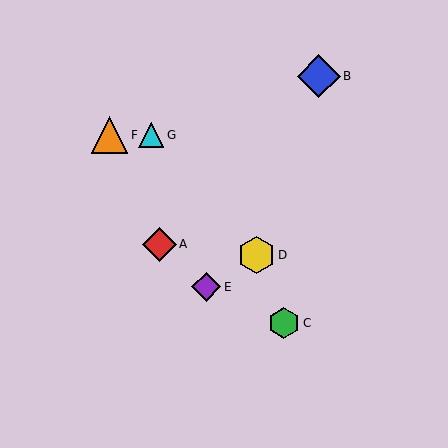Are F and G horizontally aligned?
Yes, both are at y≈135.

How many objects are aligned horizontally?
2 objects (F, G) are aligned horizontally.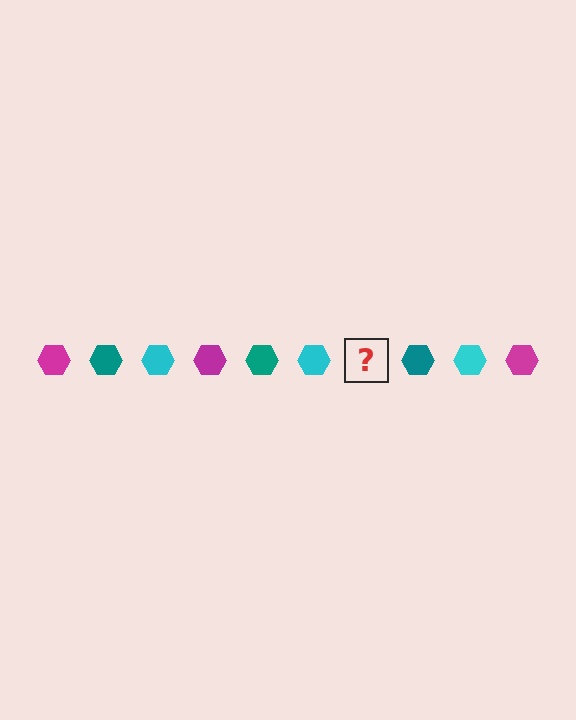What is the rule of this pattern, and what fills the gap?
The rule is that the pattern cycles through magenta, teal, cyan hexagons. The gap should be filled with a magenta hexagon.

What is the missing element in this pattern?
The missing element is a magenta hexagon.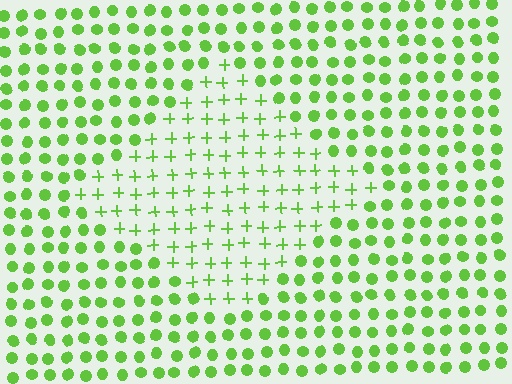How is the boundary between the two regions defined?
The boundary is defined by a change in element shape: plus signs inside vs. circles outside. All elements share the same color and spacing.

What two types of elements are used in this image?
The image uses plus signs inside the diamond region and circles outside it.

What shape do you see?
I see a diamond.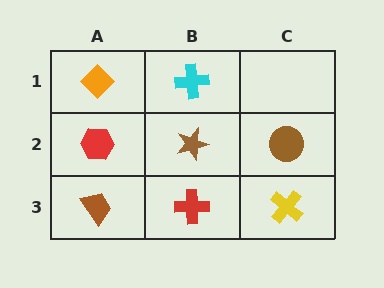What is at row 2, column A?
A red hexagon.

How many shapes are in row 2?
3 shapes.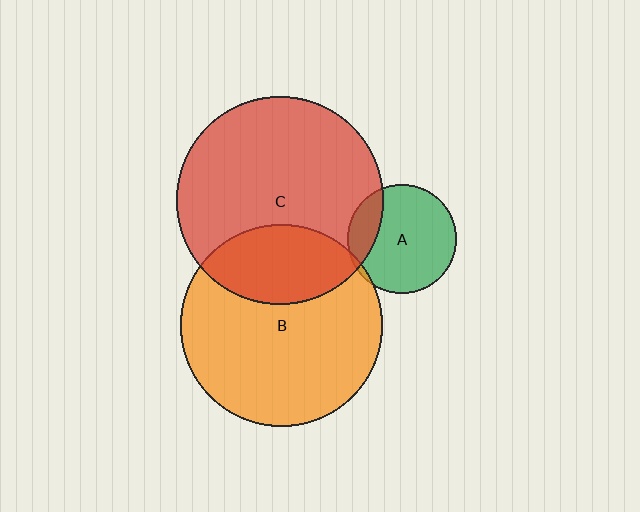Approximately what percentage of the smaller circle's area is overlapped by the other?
Approximately 30%.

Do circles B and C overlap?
Yes.